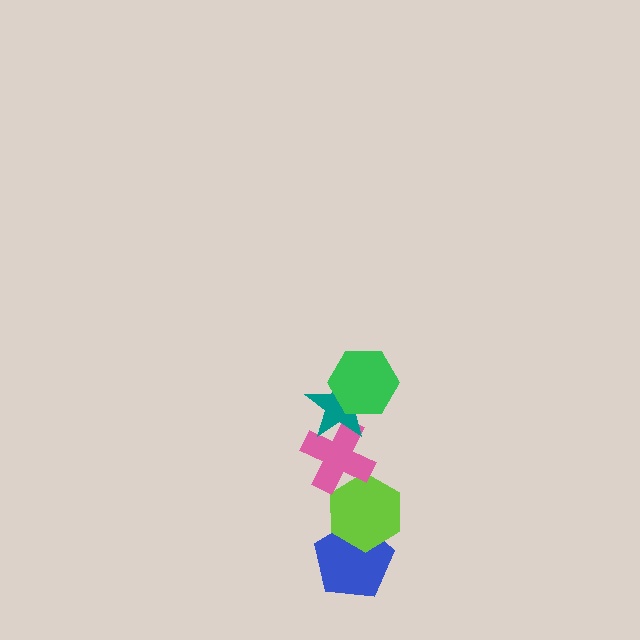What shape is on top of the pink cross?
The teal star is on top of the pink cross.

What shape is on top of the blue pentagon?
The lime hexagon is on top of the blue pentagon.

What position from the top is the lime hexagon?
The lime hexagon is 4th from the top.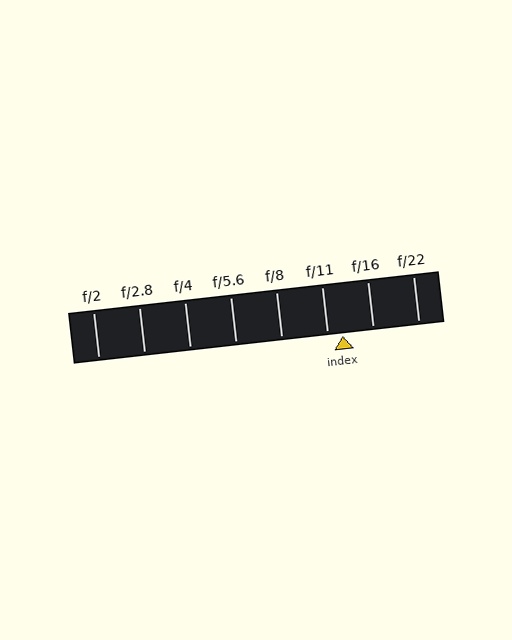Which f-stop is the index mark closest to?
The index mark is closest to f/11.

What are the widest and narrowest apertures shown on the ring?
The widest aperture shown is f/2 and the narrowest is f/22.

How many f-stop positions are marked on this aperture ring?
There are 8 f-stop positions marked.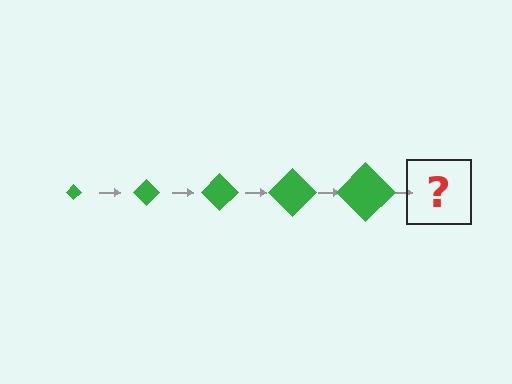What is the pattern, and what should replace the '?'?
The pattern is that the diamond gets progressively larger each step. The '?' should be a green diamond, larger than the previous one.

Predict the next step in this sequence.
The next step is a green diamond, larger than the previous one.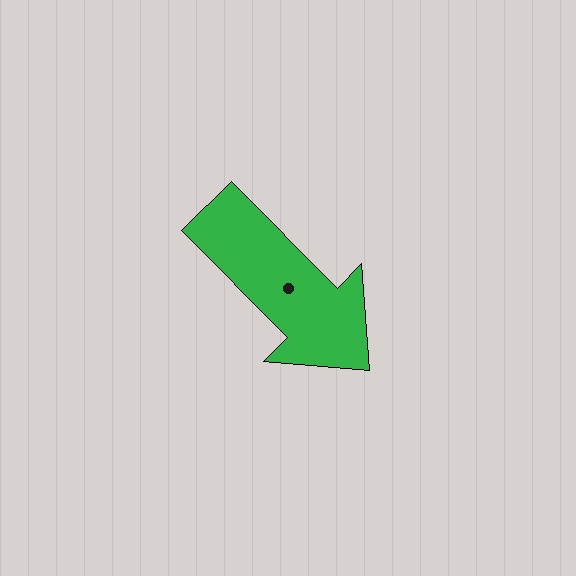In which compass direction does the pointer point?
Southeast.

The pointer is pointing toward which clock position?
Roughly 5 o'clock.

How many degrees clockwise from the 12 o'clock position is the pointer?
Approximately 135 degrees.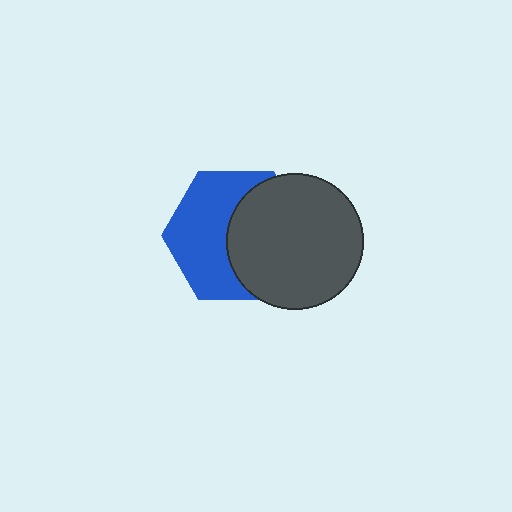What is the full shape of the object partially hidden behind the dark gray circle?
The partially hidden object is a blue hexagon.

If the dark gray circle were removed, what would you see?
You would see the complete blue hexagon.